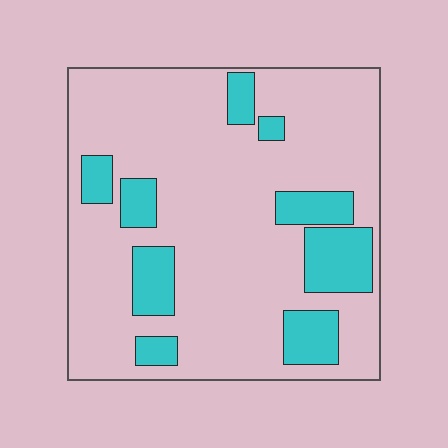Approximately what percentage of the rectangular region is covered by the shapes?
Approximately 20%.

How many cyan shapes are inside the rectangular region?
9.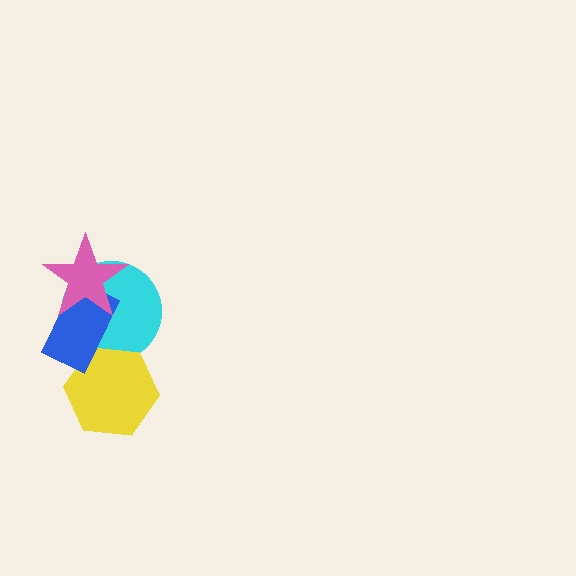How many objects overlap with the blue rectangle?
3 objects overlap with the blue rectangle.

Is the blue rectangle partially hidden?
Yes, it is partially covered by another shape.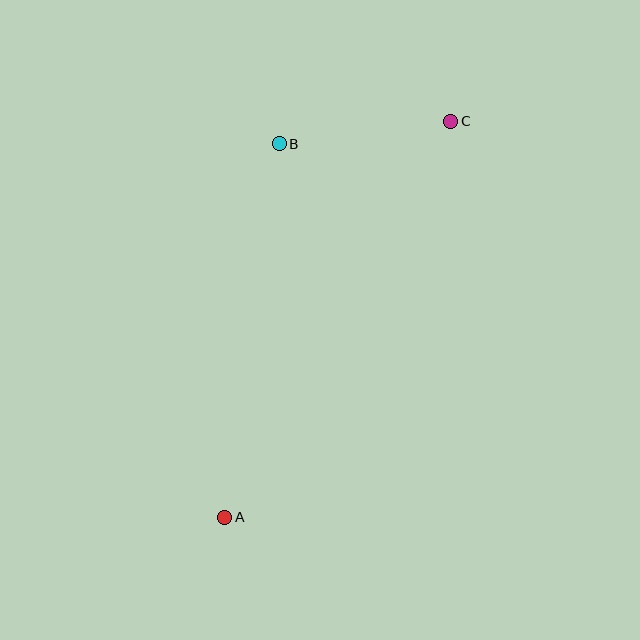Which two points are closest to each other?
Points B and C are closest to each other.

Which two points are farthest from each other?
Points A and C are farthest from each other.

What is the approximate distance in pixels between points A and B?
The distance between A and B is approximately 377 pixels.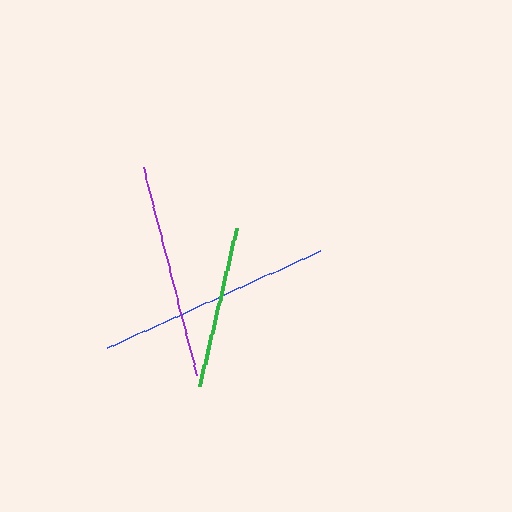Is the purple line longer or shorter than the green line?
The purple line is longer than the green line.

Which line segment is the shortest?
The green line is the shortest at approximately 161 pixels.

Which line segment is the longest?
The blue line is the longest at approximately 234 pixels.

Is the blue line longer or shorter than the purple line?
The blue line is longer than the purple line.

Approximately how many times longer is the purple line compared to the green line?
The purple line is approximately 1.3 times the length of the green line.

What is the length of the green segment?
The green segment is approximately 161 pixels long.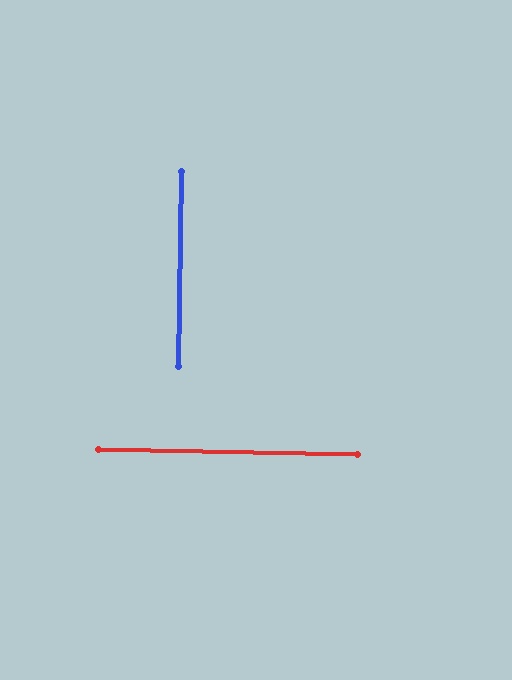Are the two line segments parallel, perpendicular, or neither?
Perpendicular — they meet at approximately 90°.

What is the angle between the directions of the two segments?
Approximately 90 degrees.